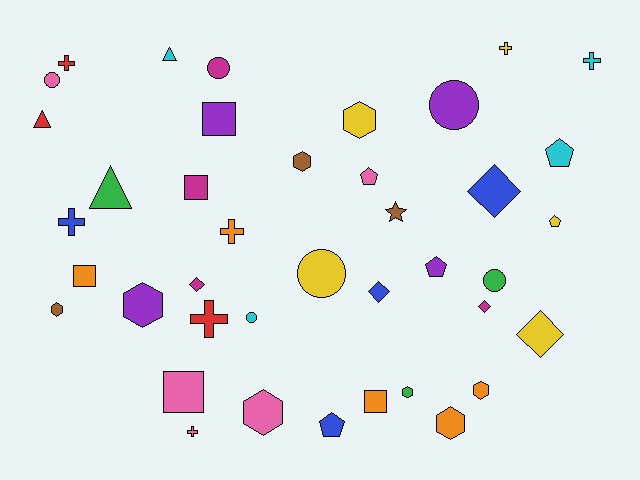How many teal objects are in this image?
There are no teal objects.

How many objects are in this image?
There are 40 objects.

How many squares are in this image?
There are 5 squares.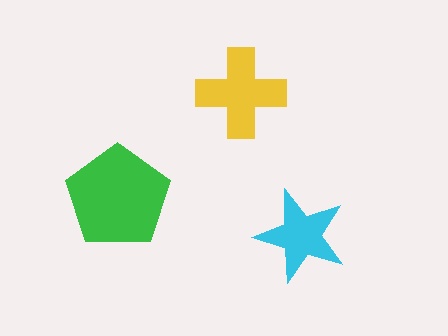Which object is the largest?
The green pentagon.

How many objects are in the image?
There are 3 objects in the image.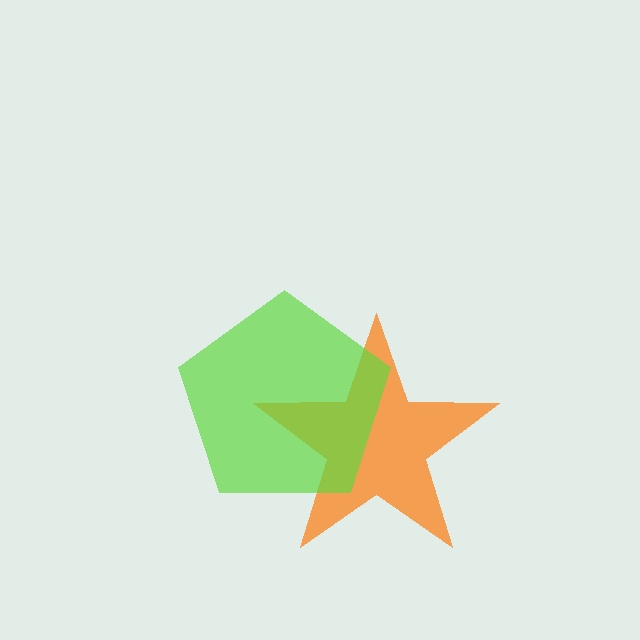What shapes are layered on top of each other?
The layered shapes are: an orange star, a lime pentagon.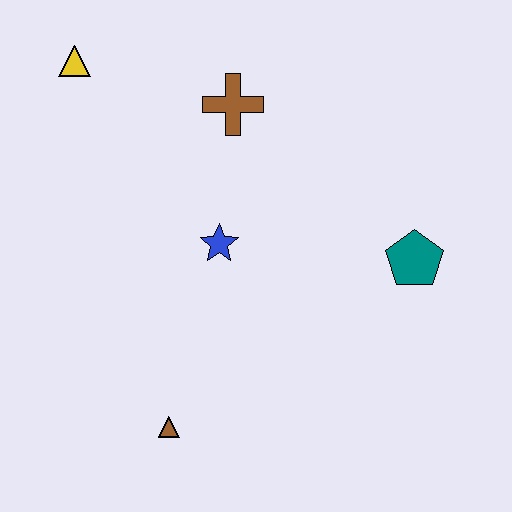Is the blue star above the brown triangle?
Yes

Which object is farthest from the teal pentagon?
The yellow triangle is farthest from the teal pentagon.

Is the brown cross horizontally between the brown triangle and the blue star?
No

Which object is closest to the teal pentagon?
The blue star is closest to the teal pentagon.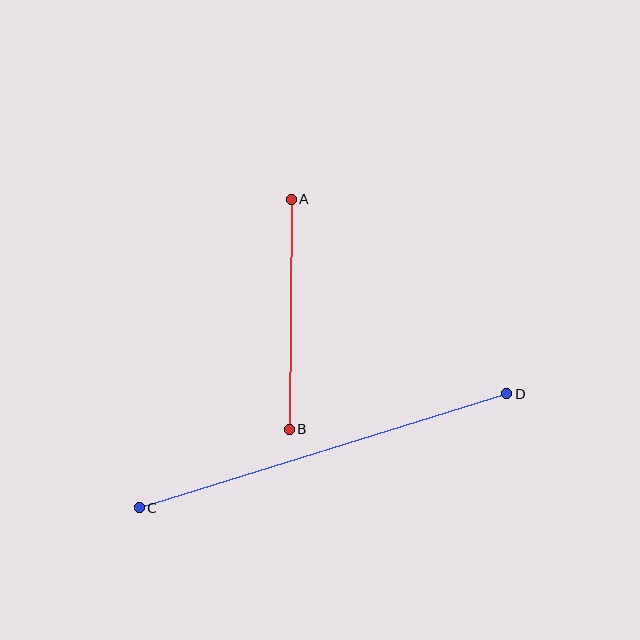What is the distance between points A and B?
The distance is approximately 230 pixels.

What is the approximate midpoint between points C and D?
The midpoint is at approximately (323, 451) pixels.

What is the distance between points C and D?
The distance is approximately 385 pixels.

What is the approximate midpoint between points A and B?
The midpoint is at approximately (290, 314) pixels.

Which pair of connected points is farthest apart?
Points C and D are farthest apart.